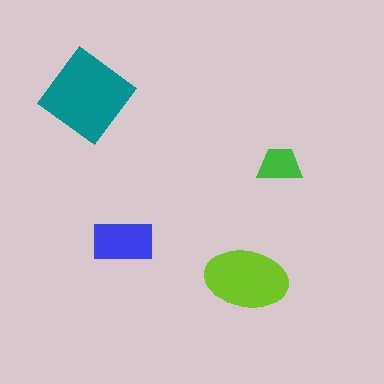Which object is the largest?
The teal diamond.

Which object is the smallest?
The green trapezoid.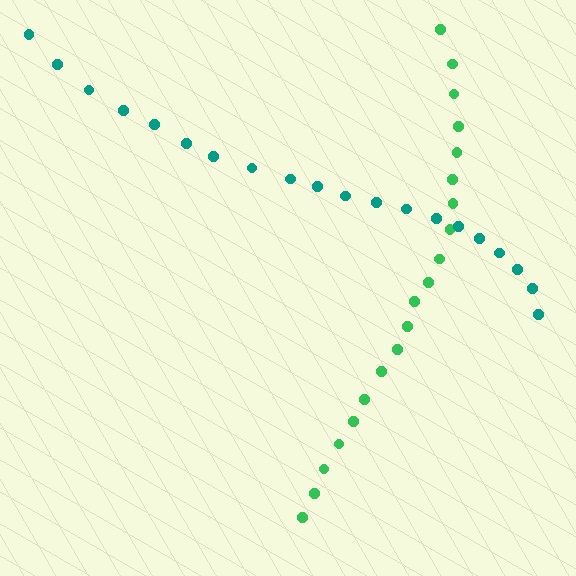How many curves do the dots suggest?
There are 2 distinct paths.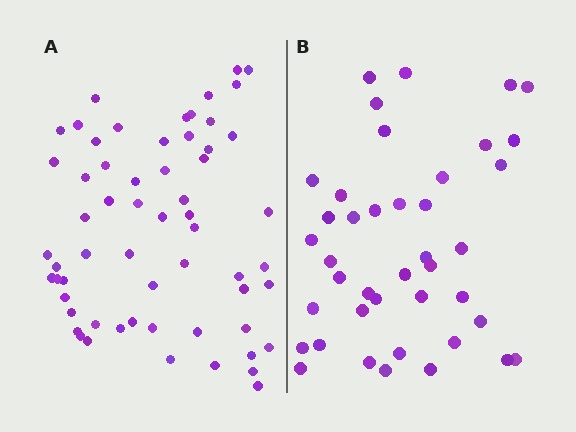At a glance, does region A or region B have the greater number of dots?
Region A (the left region) has more dots.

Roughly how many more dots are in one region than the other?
Region A has approximately 20 more dots than region B.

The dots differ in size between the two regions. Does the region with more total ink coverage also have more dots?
No. Region B has more total ink coverage because its dots are larger, but region A actually contains more individual dots. Total area can be misleading — the number of items is what matters here.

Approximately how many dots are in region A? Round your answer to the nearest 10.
About 60 dots.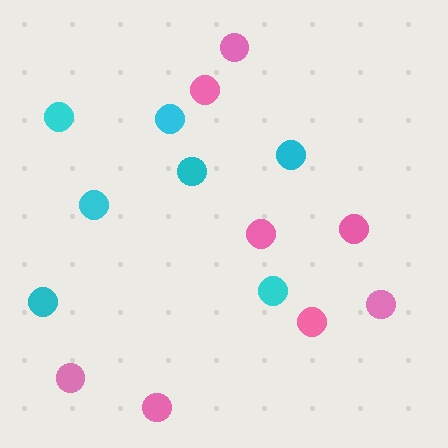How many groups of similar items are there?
There are 2 groups: one group of cyan circles (7) and one group of pink circles (8).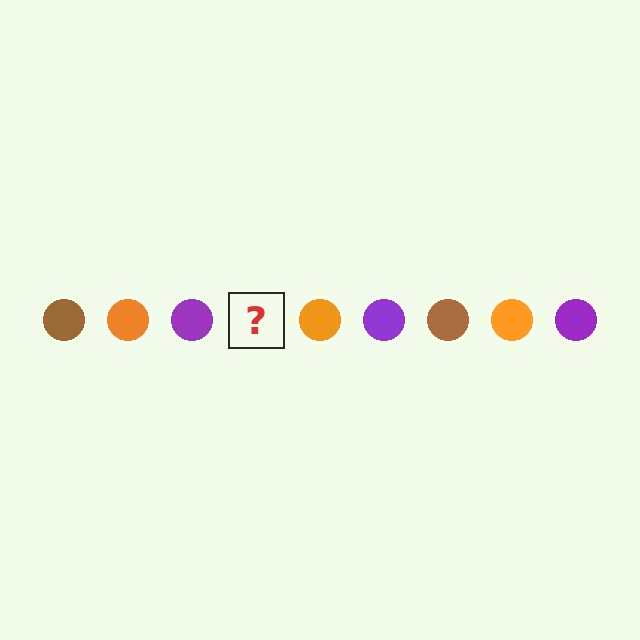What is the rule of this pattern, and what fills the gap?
The rule is that the pattern cycles through brown, orange, purple circles. The gap should be filled with a brown circle.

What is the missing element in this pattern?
The missing element is a brown circle.